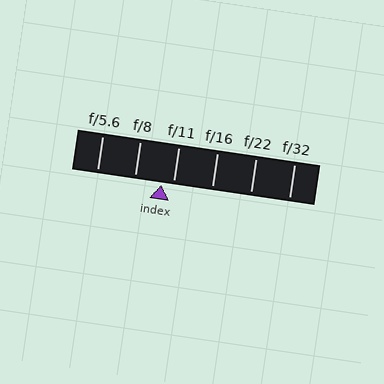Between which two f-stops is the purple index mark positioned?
The index mark is between f/8 and f/11.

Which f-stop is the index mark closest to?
The index mark is closest to f/11.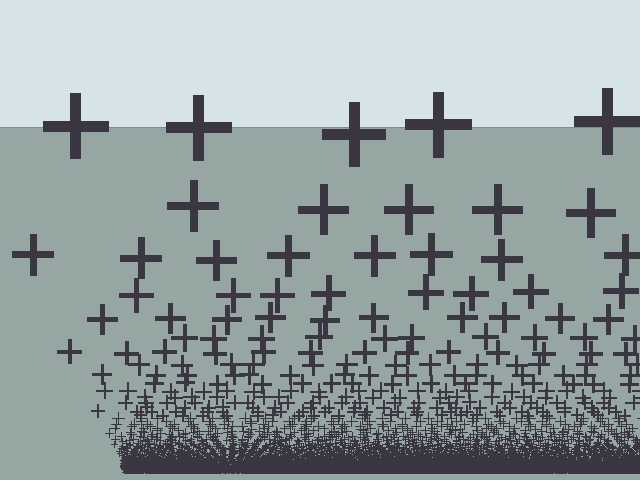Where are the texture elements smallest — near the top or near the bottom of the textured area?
Near the bottom.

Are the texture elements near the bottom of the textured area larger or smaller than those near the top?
Smaller. The gradient is inverted — elements near the bottom are smaller and denser.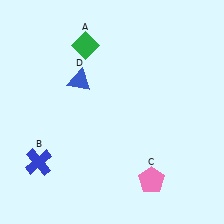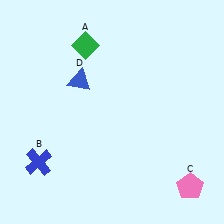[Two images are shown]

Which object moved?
The pink pentagon (C) moved right.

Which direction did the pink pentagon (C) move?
The pink pentagon (C) moved right.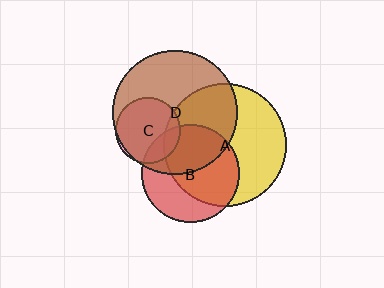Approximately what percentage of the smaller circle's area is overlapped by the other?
Approximately 40%.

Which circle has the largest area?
Circle D (brown).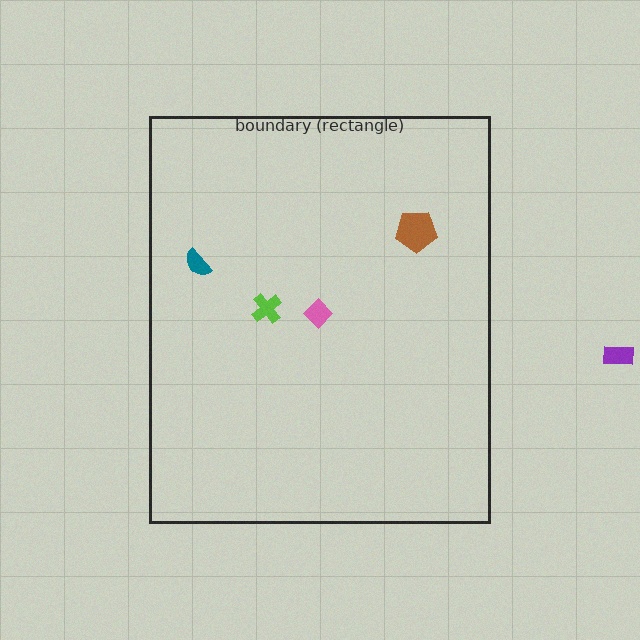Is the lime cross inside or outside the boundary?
Inside.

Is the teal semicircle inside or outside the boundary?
Inside.